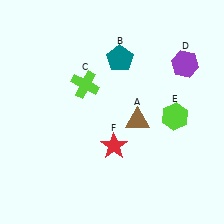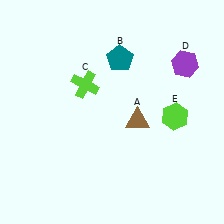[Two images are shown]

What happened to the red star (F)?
The red star (F) was removed in Image 2. It was in the bottom-right area of Image 1.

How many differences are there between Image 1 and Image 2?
There is 1 difference between the two images.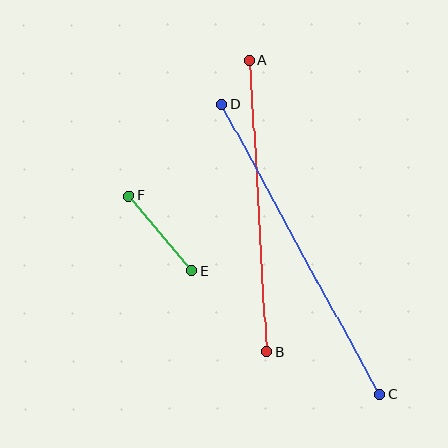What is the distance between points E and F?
The distance is approximately 98 pixels.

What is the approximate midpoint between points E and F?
The midpoint is at approximately (160, 233) pixels.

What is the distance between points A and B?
The distance is approximately 292 pixels.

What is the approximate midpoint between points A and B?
The midpoint is at approximately (258, 206) pixels.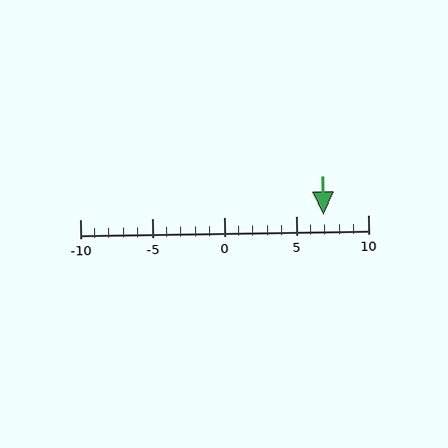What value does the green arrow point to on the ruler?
The green arrow points to approximately 7.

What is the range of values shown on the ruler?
The ruler shows values from -10 to 10.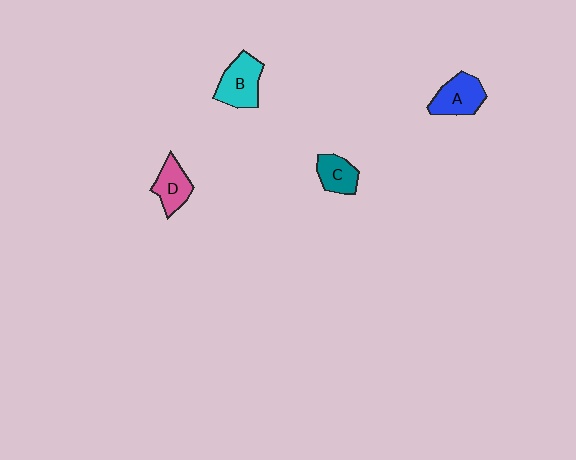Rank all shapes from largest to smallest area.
From largest to smallest: B (cyan), A (blue), D (pink), C (teal).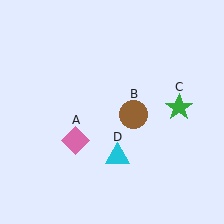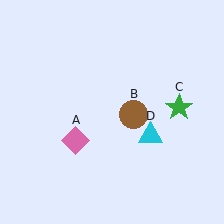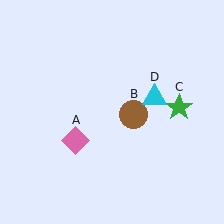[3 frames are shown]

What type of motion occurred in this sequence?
The cyan triangle (object D) rotated counterclockwise around the center of the scene.